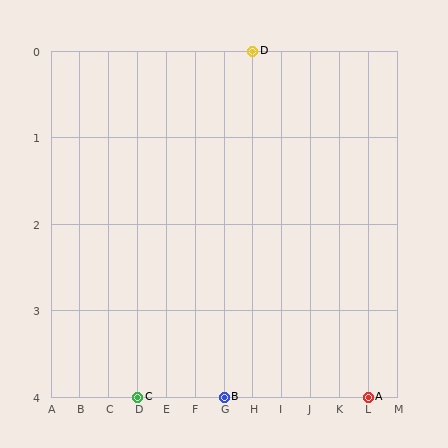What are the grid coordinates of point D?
Point D is at grid coordinates (H, 0).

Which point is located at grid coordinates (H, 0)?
Point D is at (H, 0).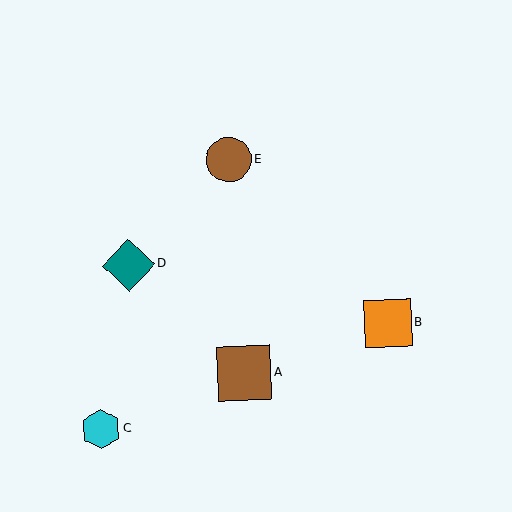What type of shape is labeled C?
Shape C is a cyan hexagon.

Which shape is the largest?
The brown square (labeled A) is the largest.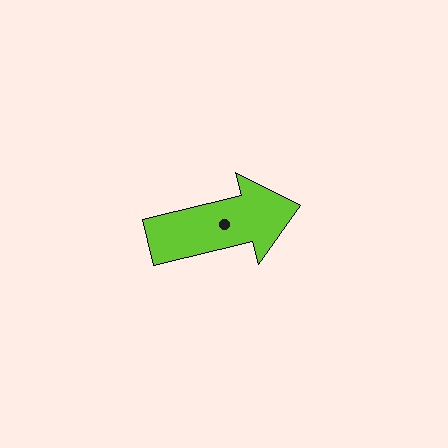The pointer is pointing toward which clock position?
Roughly 3 o'clock.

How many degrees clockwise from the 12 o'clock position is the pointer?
Approximately 76 degrees.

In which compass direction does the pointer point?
East.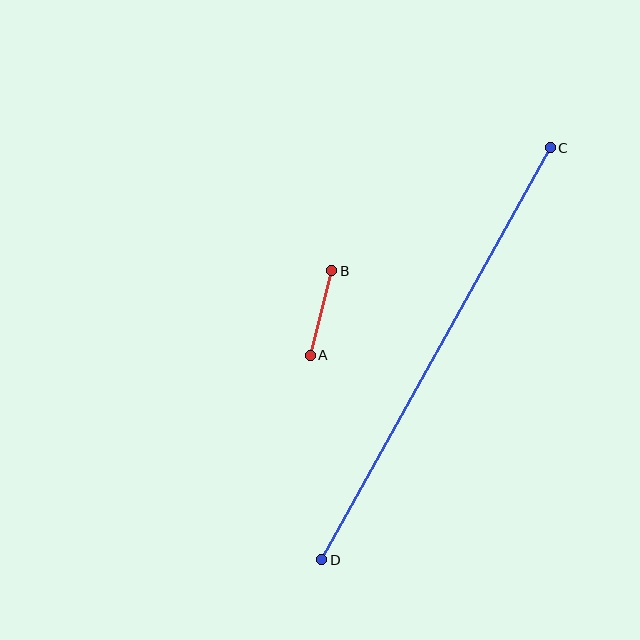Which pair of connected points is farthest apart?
Points C and D are farthest apart.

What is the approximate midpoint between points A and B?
The midpoint is at approximately (321, 313) pixels.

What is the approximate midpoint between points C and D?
The midpoint is at approximately (436, 354) pixels.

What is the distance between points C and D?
The distance is approximately 471 pixels.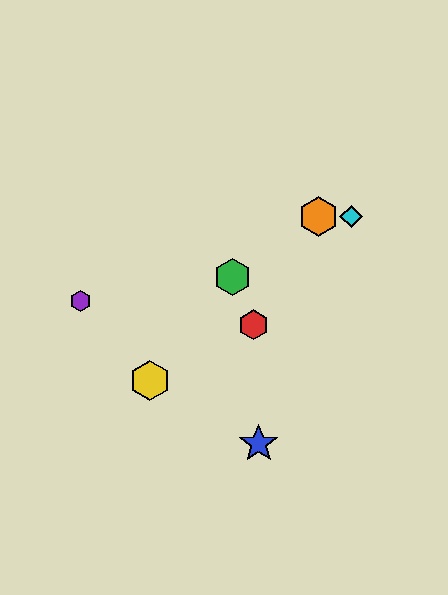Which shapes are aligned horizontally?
The orange hexagon, the cyan diamond are aligned horizontally.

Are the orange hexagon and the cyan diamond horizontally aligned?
Yes, both are at y≈216.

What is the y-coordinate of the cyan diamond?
The cyan diamond is at y≈216.